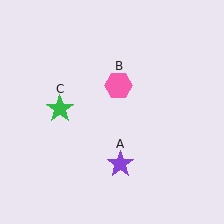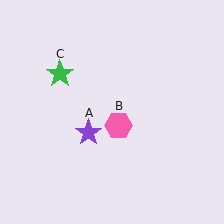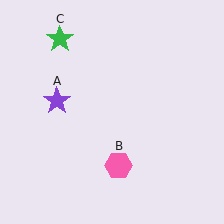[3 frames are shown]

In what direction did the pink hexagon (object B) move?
The pink hexagon (object B) moved down.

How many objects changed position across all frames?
3 objects changed position: purple star (object A), pink hexagon (object B), green star (object C).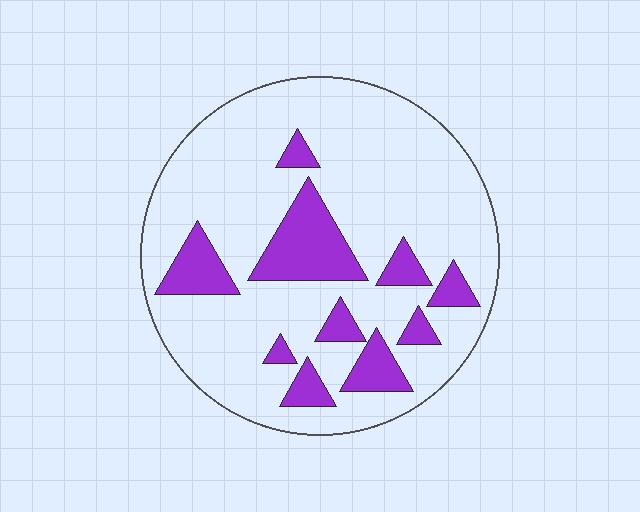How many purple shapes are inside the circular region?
10.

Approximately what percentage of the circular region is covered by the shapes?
Approximately 20%.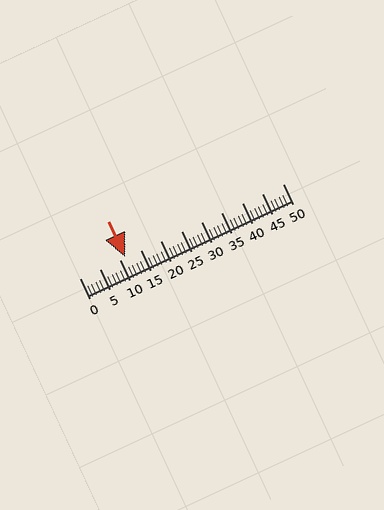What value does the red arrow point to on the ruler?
The red arrow points to approximately 11.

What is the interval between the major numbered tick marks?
The major tick marks are spaced 5 units apart.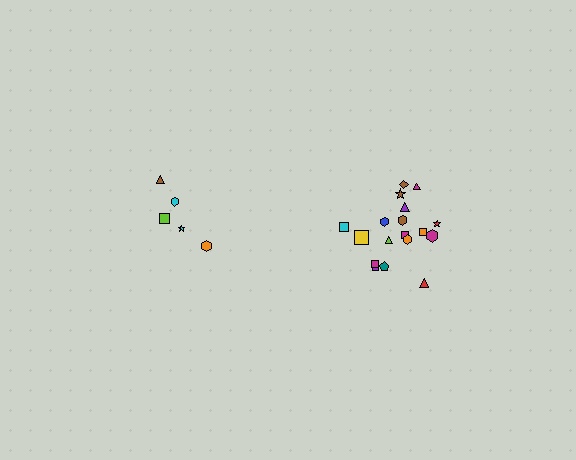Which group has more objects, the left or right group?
The right group.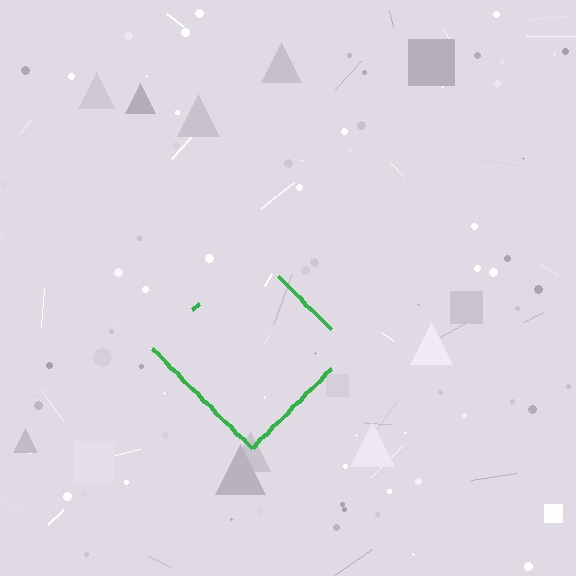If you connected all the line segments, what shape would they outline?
They would outline a diamond.